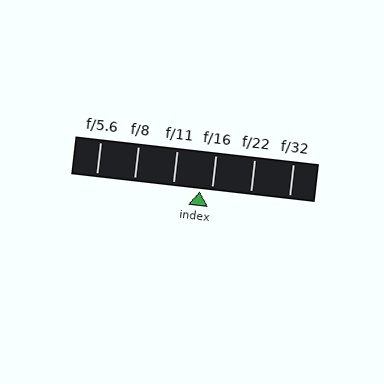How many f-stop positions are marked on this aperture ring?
There are 6 f-stop positions marked.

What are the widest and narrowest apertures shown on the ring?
The widest aperture shown is f/5.6 and the narrowest is f/32.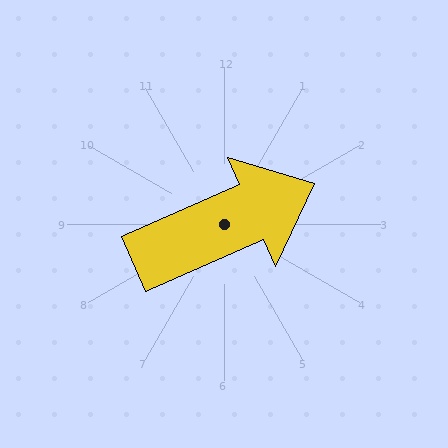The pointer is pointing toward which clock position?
Roughly 2 o'clock.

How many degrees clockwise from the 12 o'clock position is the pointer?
Approximately 66 degrees.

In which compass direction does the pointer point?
Northeast.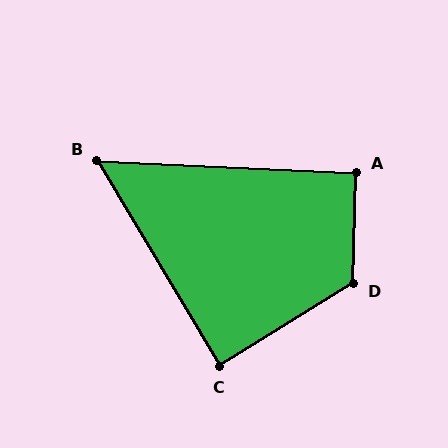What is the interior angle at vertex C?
Approximately 89 degrees (approximately right).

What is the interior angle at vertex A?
Approximately 91 degrees (approximately right).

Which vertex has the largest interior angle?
D, at approximately 123 degrees.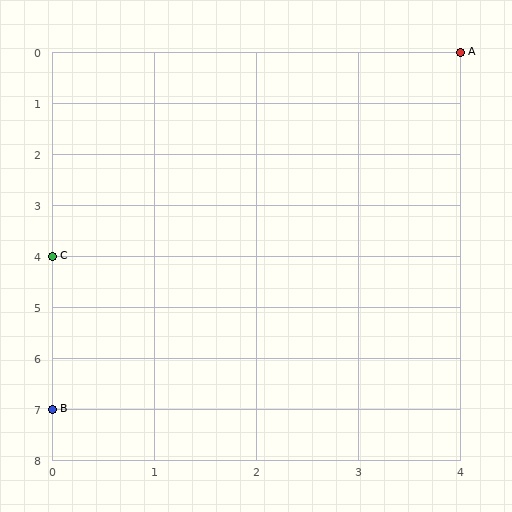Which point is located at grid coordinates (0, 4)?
Point C is at (0, 4).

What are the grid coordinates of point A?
Point A is at grid coordinates (4, 0).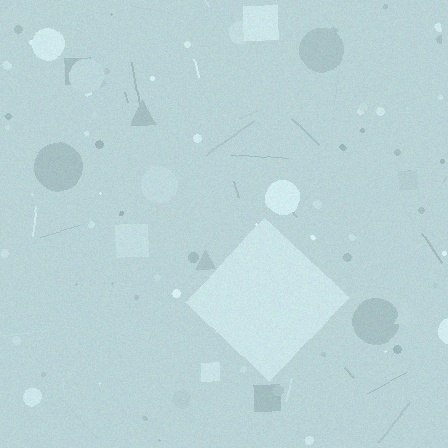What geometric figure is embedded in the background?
A diamond is embedded in the background.